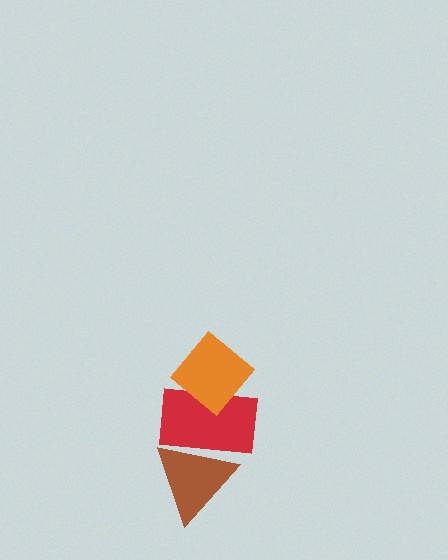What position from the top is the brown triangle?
The brown triangle is 3rd from the top.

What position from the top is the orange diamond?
The orange diamond is 1st from the top.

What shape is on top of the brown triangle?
The red rectangle is on top of the brown triangle.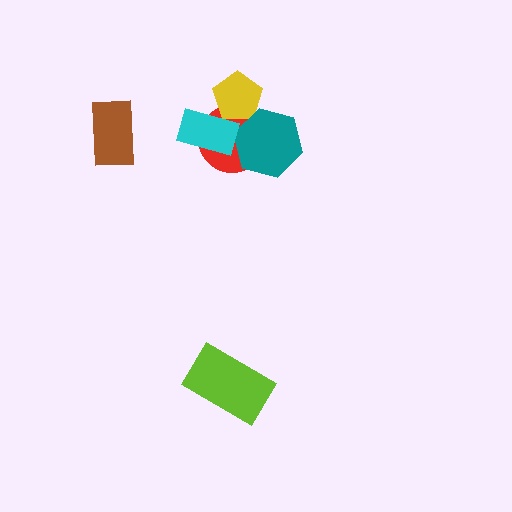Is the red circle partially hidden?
Yes, it is partially covered by another shape.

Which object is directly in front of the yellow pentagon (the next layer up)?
The teal hexagon is directly in front of the yellow pentagon.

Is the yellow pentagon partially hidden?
Yes, it is partially covered by another shape.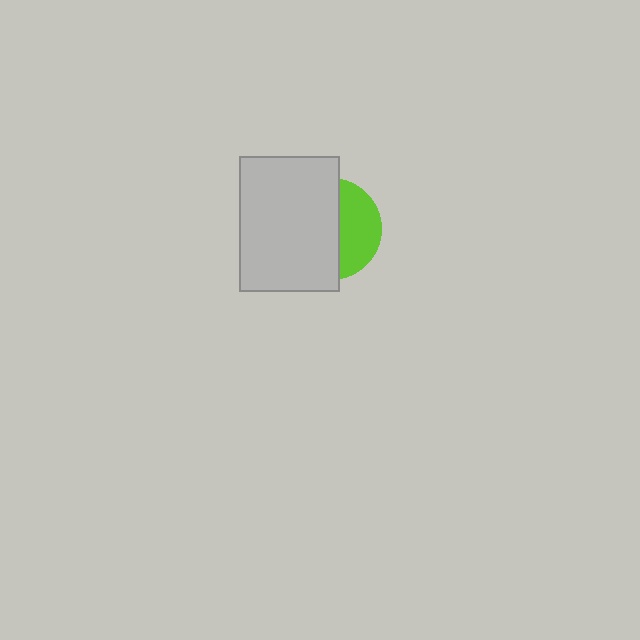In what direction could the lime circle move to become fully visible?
The lime circle could move right. That would shift it out from behind the light gray rectangle entirely.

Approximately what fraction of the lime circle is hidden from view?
Roughly 61% of the lime circle is hidden behind the light gray rectangle.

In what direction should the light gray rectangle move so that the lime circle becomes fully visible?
The light gray rectangle should move left. That is the shortest direction to clear the overlap and leave the lime circle fully visible.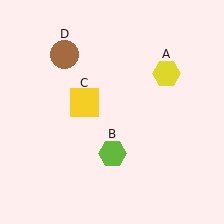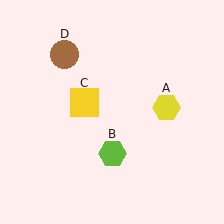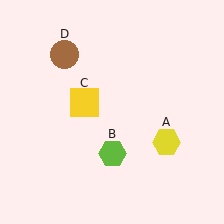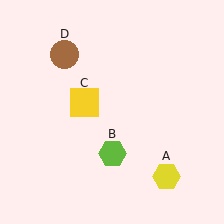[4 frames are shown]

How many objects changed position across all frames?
1 object changed position: yellow hexagon (object A).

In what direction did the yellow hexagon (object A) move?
The yellow hexagon (object A) moved down.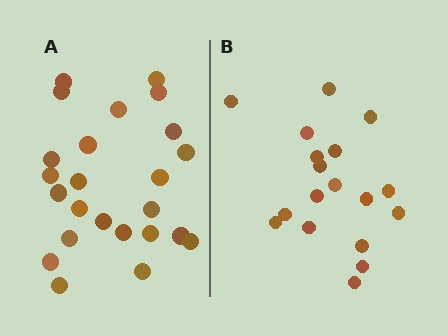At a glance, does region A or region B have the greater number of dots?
Region A (the left region) has more dots.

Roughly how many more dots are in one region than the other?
Region A has about 6 more dots than region B.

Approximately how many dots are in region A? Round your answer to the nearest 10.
About 20 dots. (The exact count is 24, which rounds to 20.)